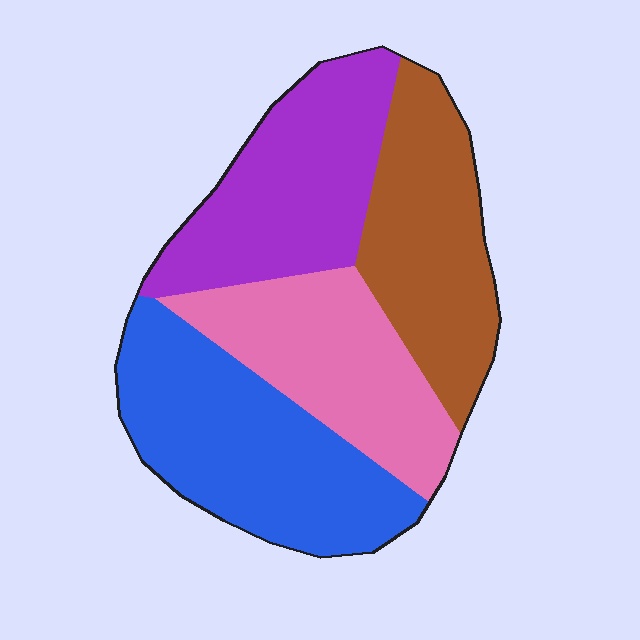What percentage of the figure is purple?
Purple takes up about one quarter (1/4) of the figure.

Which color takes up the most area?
Blue, at roughly 30%.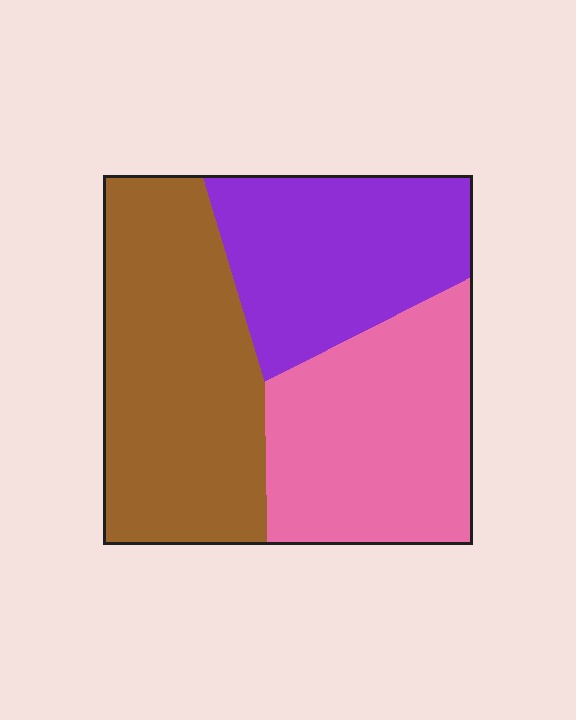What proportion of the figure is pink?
Pink takes up between a quarter and a half of the figure.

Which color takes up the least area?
Purple, at roughly 30%.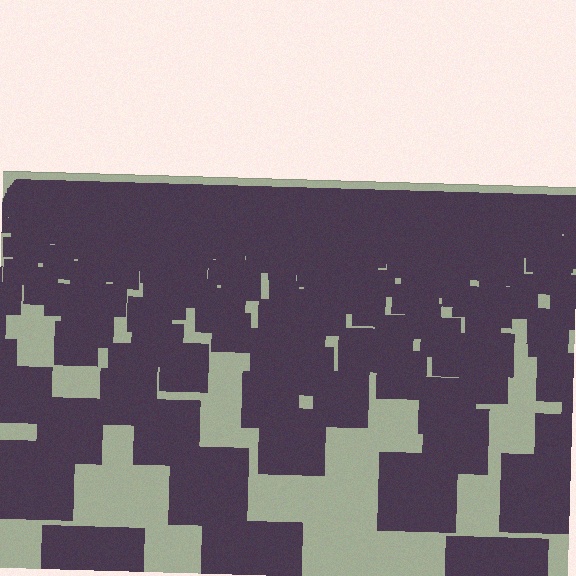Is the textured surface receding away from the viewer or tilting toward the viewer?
The surface is receding away from the viewer. Texture elements get smaller and denser toward the top.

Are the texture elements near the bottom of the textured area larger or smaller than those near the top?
Larger. Near the bottom, elements are closer to the viewer and appear at a bigger on-screen size.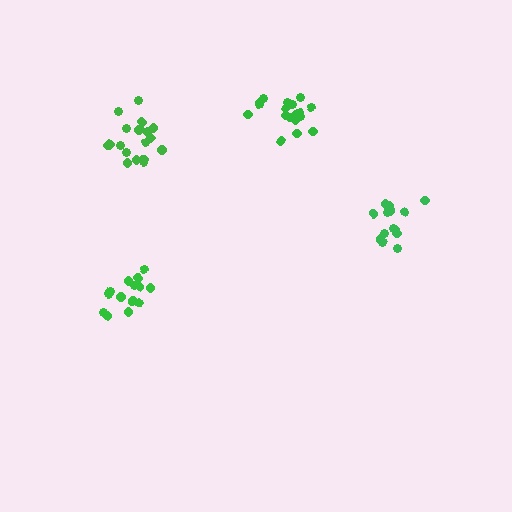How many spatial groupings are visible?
There are 4 spatial groupings.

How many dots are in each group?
Group 1: 14 dots, Group 2: 14 dots, Group 3: 19 dots, Group 4: 18 dots (65 total).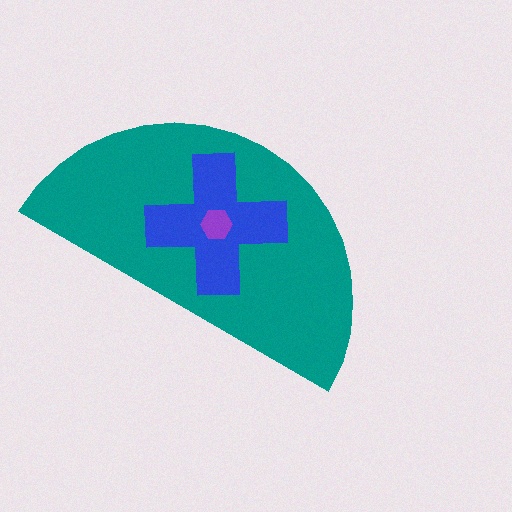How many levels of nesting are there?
3.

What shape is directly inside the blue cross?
The purple hexagon.